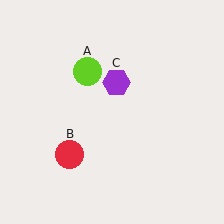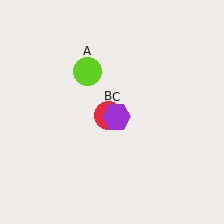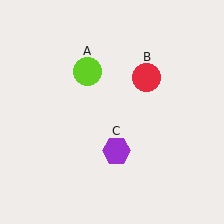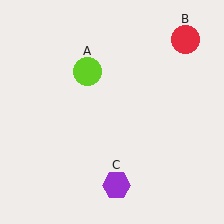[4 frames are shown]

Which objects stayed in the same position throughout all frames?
Lime circle (object A) remained stationary.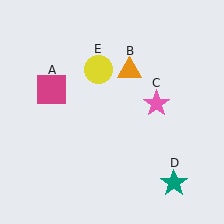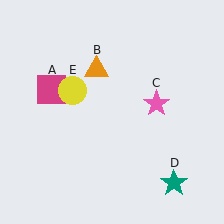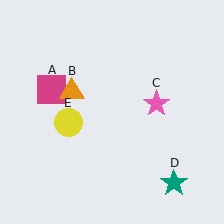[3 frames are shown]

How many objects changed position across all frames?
2 objects changed position: orange triangle (object B), yellow circle (object E).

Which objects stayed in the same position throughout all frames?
Magenta square (object A) and pink star (object C) and teal star (object D) remained stationary.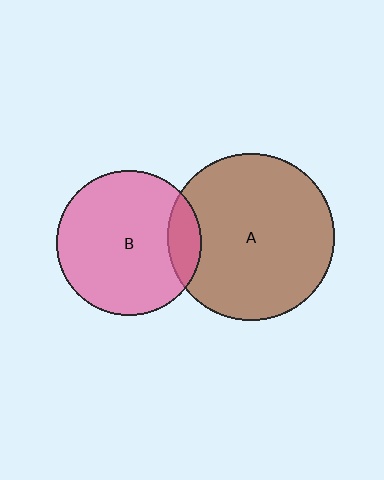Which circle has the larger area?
Circle A (brown).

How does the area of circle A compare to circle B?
Approximately 1.3 times.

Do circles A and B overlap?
Yes.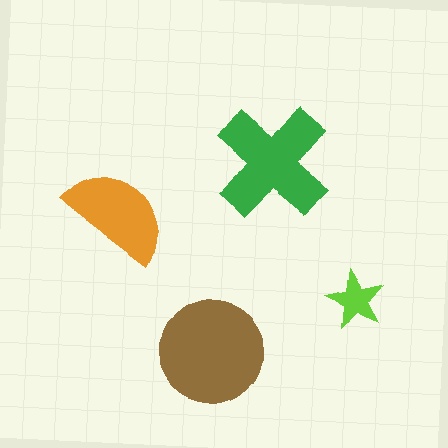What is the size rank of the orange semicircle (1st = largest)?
3rd.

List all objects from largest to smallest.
The brown circle, the green cross, the orange semicircle, the lime star.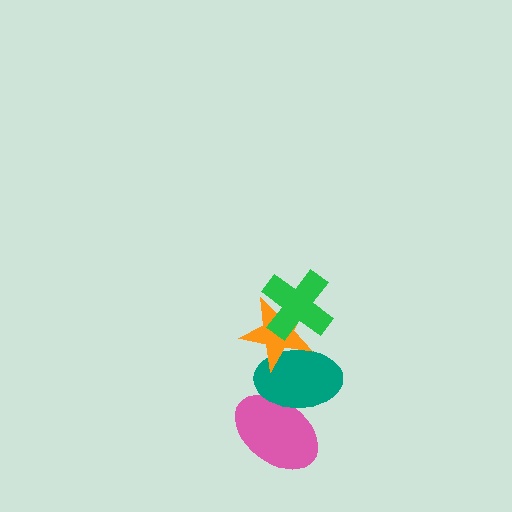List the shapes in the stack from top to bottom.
From top to bottom: the green cross, the orange star, the teal ellipse, the pink ellipse.